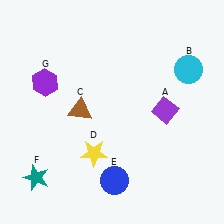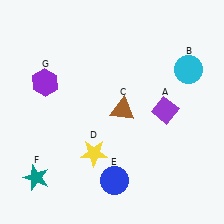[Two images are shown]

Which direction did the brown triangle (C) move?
The brown triangle (C) moved right.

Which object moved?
The brown triangle (C) moved right.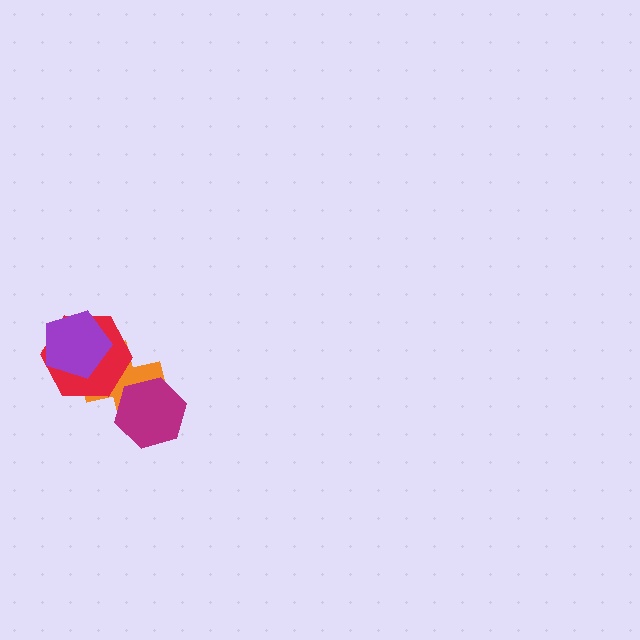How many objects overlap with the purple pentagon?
2 objects overlap with the purple pentagon.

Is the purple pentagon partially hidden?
No, no other shape covers it.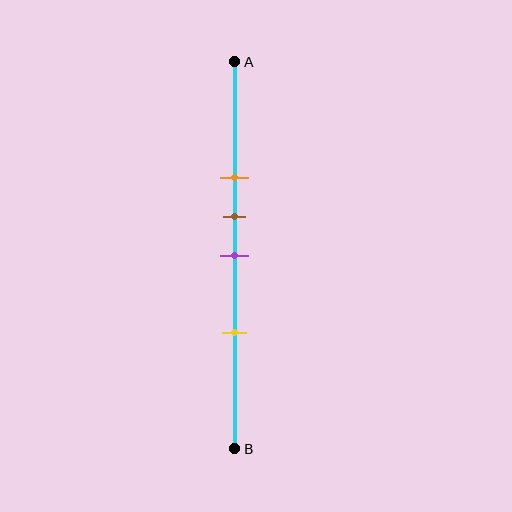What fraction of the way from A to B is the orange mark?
The orange mark is approximately 30% (0.3) of the way from A to B.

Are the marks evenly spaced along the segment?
No, the marks are not evenly spaced.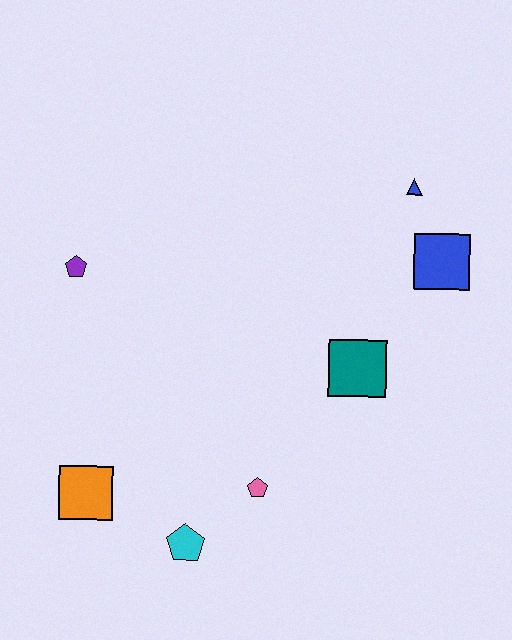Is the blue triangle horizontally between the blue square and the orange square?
Yes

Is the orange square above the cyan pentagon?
Yes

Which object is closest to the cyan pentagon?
The pink pentagon is closest to the cyan pentagon.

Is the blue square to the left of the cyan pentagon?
No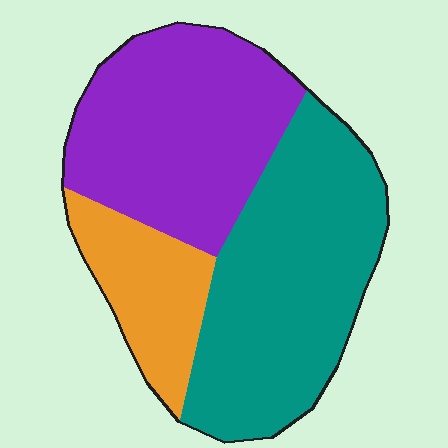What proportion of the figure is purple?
Purple takes up between a quarter and a half of the figure.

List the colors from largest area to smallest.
From largest to smallest: teal, purple, orange.